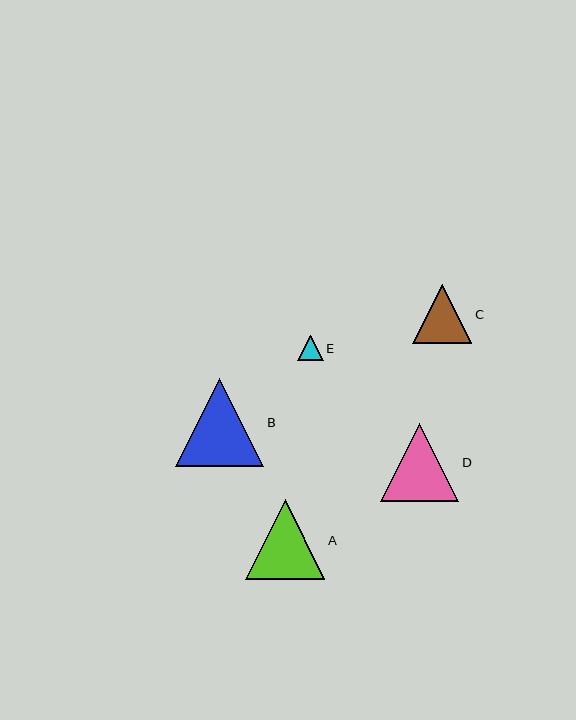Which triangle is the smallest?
Triangle E is the smallest with a size of approximately 25 pixels.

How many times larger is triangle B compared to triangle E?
Triangle B is approximately 3.5 times the size of triangle E.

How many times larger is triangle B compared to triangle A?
Triangle B is approximately 1.1 times the size of triangle A.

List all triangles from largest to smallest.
From largest to smallest: B, A, D, C, E.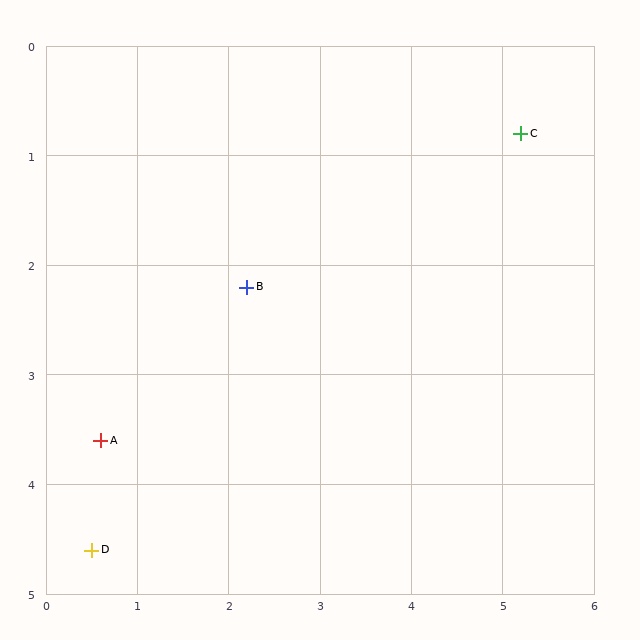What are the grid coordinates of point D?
Point D is at approximately (0.5, 4.6).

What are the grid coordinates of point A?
Point A is at approximately (0.6, 3.6).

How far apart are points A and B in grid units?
Points A and B are about 2.1 grid units apart.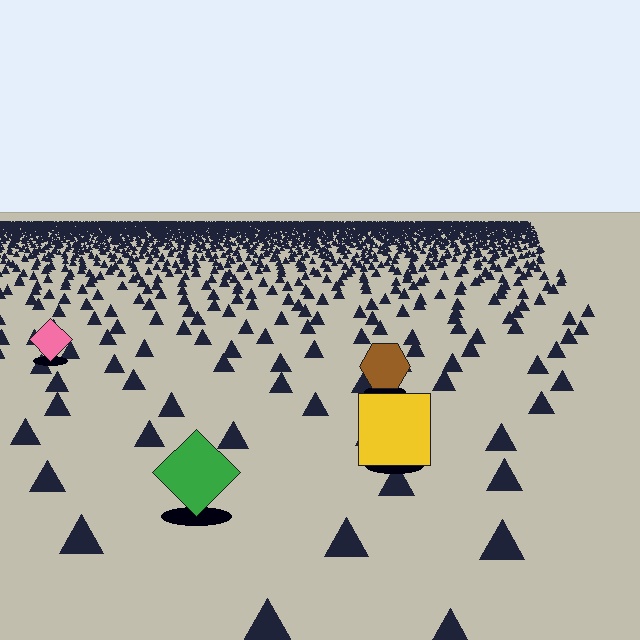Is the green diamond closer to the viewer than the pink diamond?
Yes. The green diamond is closer — you can tell from the texture gradient: the ground texture is coarser near it.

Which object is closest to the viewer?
The green diamond is closest. The texture marks near it are larger and more spread out.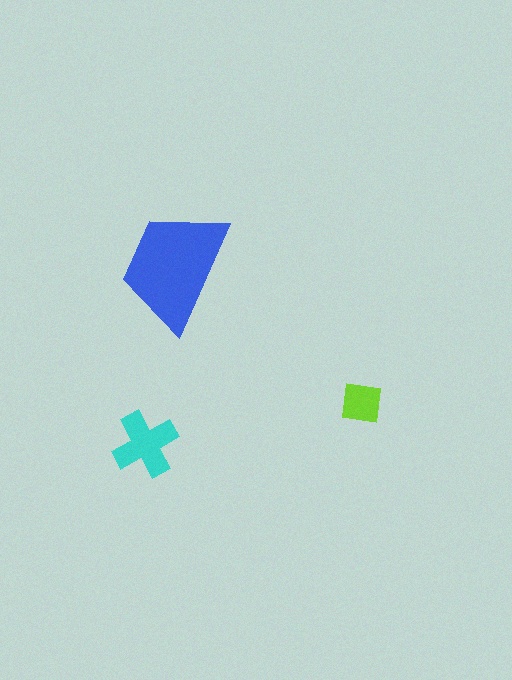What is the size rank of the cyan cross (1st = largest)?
2nd.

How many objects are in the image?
There are 3 objects in the image.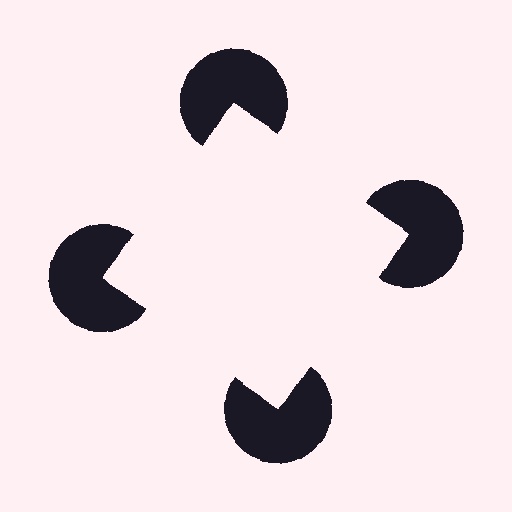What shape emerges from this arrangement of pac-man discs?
An illusory square — its edges are inferred from the aligned wedge cuts in the pac-man discs, not physically drawn.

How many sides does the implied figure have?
4 sides.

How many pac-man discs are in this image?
There are 4 — one at each vertex of the illusory square.